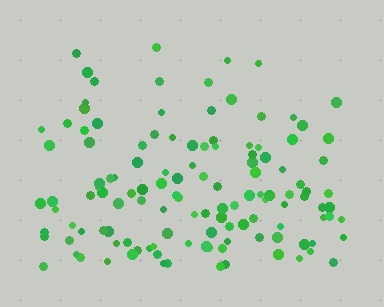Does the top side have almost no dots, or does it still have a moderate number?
Still a moderate number, just noticeably fewer than the bottom.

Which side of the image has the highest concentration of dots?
The bottom.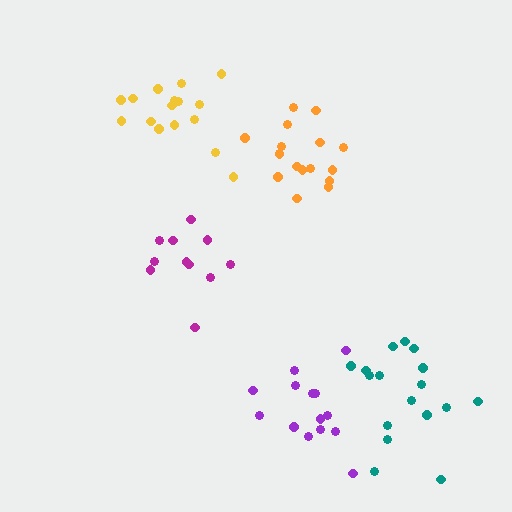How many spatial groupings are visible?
There are 5 spatial groupings.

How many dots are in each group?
Group 1: 14 dots, Group 2: 16 dots, Group 3: 11 dots, Group 4: 17 dots, Group 5: 17 dots (75 total).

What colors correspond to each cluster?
The clusters are colored: purple, yellow, magenta, teal, orange.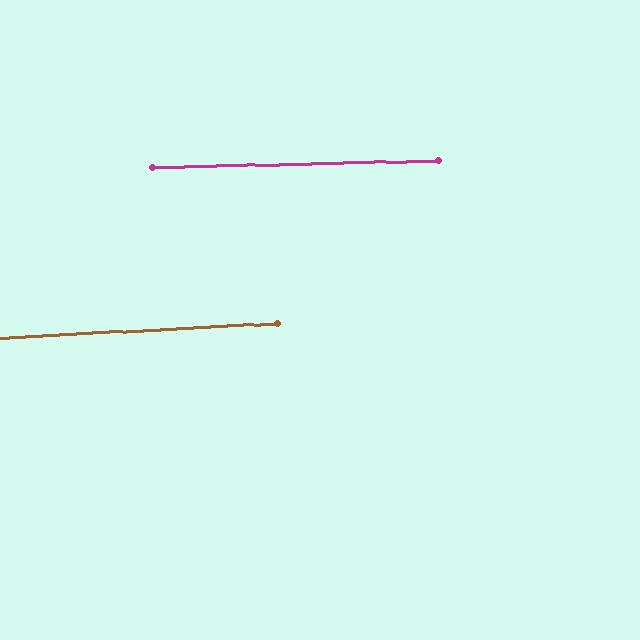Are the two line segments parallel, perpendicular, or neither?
Parallel — their directions differ by only 1.7°.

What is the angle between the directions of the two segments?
Approximately 2 degrees.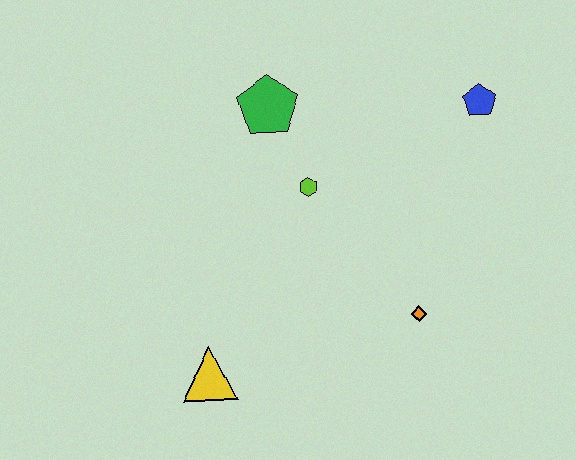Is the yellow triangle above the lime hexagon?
No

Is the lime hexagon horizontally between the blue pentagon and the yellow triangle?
Yes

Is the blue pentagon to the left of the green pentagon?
No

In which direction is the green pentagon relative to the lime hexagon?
The green pentagon is above the lime hexagon.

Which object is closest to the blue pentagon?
The lime hexagon is closest to the blue pentagon.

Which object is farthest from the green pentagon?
The yellow triangle is farthest from the green pentagon.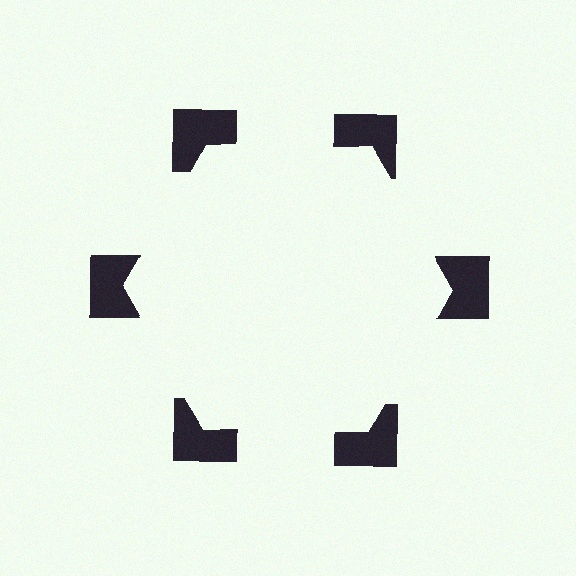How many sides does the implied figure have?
6 sides.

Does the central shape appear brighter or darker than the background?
It typically appears slightly brighter than the background, even though no actual brightness change is drawn.